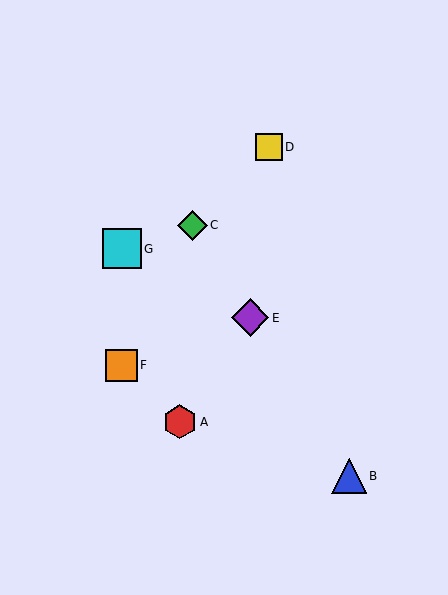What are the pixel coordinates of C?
Object C is at (192, 225).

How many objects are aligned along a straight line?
3 objects (B, C, E) are aligned along a straight line.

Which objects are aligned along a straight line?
Objects B, C, E are aligned along a straight line.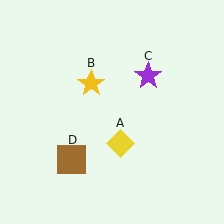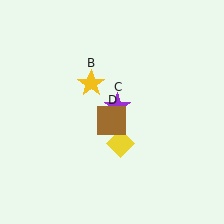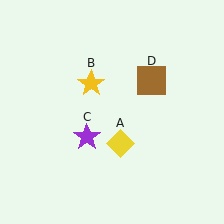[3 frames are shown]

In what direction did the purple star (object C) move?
The purple star (object C) moved down and to the left.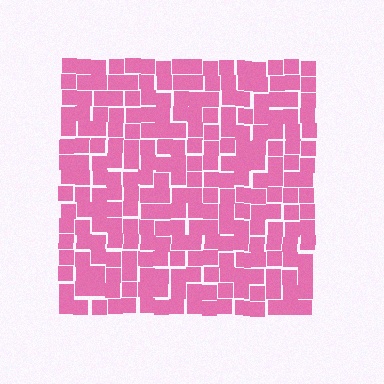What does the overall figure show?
The overall figure shows a square.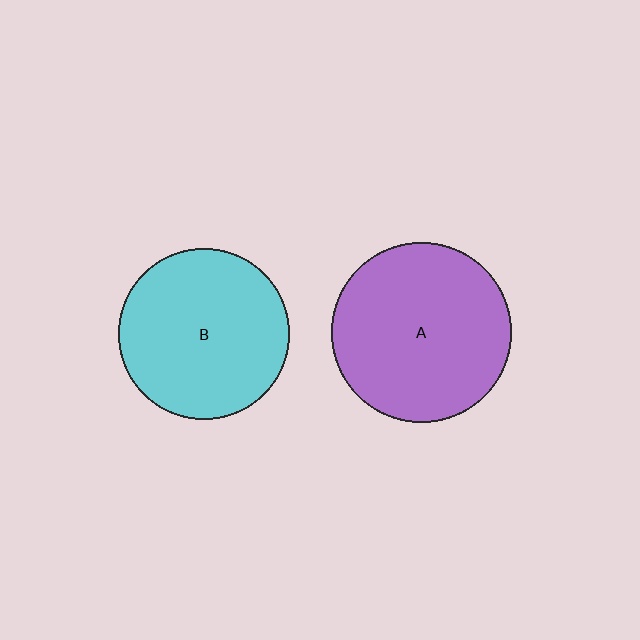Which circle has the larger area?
Circle A (purple).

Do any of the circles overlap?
No, none of the circles overlap.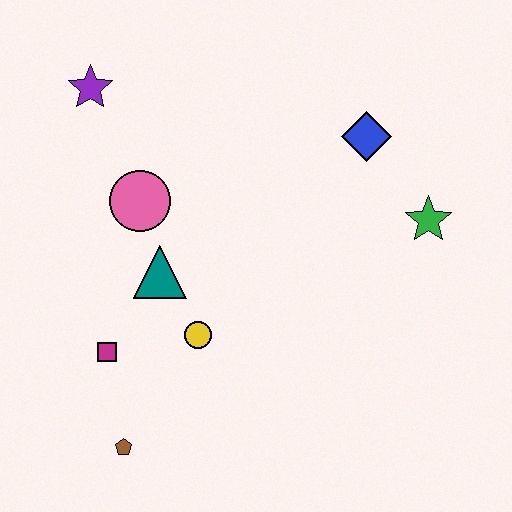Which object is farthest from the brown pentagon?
The blue diamond is farthest from the brown pentagon.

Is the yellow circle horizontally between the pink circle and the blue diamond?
Yes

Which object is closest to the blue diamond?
The green star is closest to the blue diamond.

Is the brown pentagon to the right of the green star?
No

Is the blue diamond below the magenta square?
No